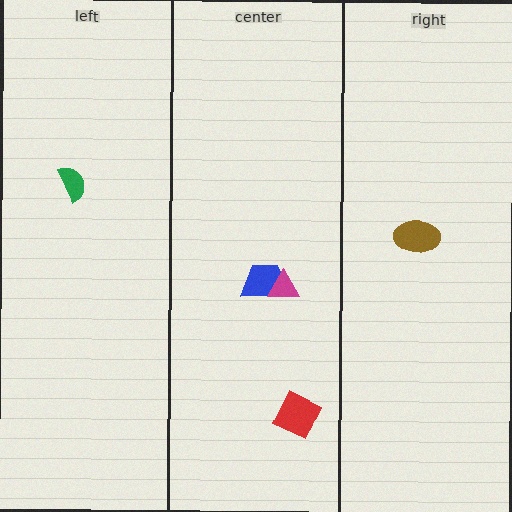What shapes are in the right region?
The brown ellipse.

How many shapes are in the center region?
3.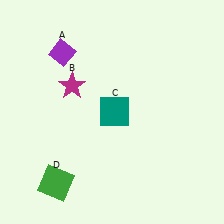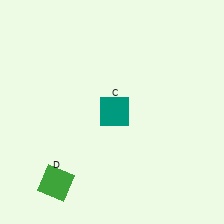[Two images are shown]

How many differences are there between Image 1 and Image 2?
There are 2 differences between the two images.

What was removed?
The magenta star (B), the purple diamond (A) were removed in Image 2.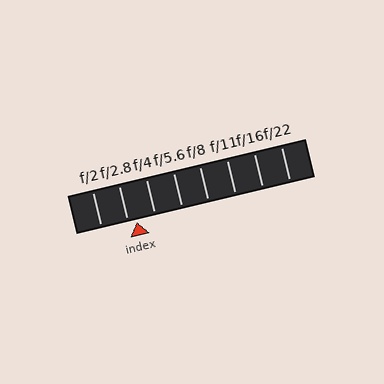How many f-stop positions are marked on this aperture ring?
There are 8 f-stop positions marked.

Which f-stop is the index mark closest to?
The index mark is closest to f/2.8.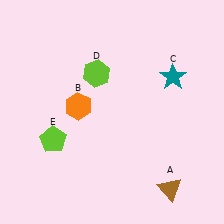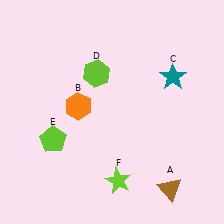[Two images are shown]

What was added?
A lime star (F) was added in Image 2.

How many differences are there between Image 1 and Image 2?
There is 1 difference between the two images.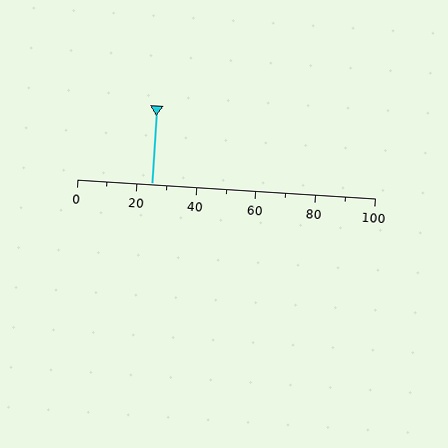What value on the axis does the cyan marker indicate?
The marker indicates approximately 25.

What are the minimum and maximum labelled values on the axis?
The axis runs from 0 to 100.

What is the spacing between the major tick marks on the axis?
The major ticks are spaced 20 apart.